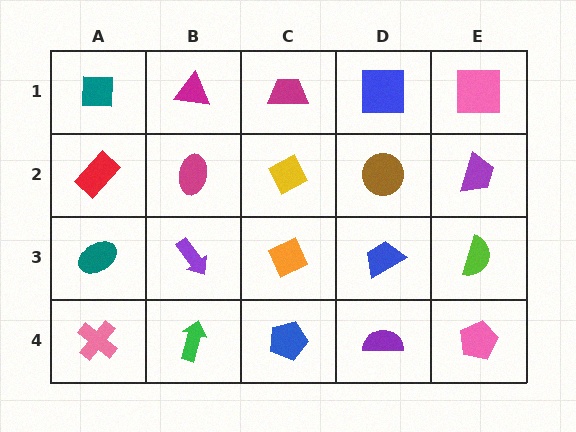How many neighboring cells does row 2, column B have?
4.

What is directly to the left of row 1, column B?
A teal square.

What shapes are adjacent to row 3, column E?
A purple trapezoid (row 2, column E), a pink pentagon (row 4, column E), a blue trapezoid (row 3, column D).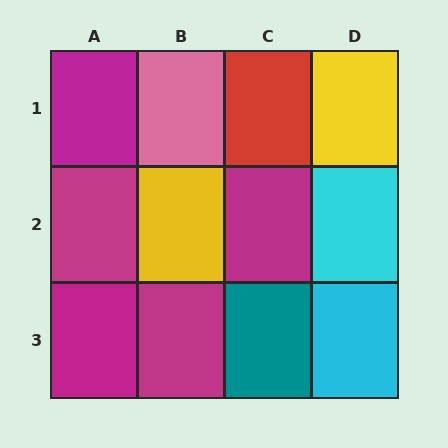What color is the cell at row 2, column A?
Magenta.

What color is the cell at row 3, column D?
Cyan.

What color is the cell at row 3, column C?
Teal.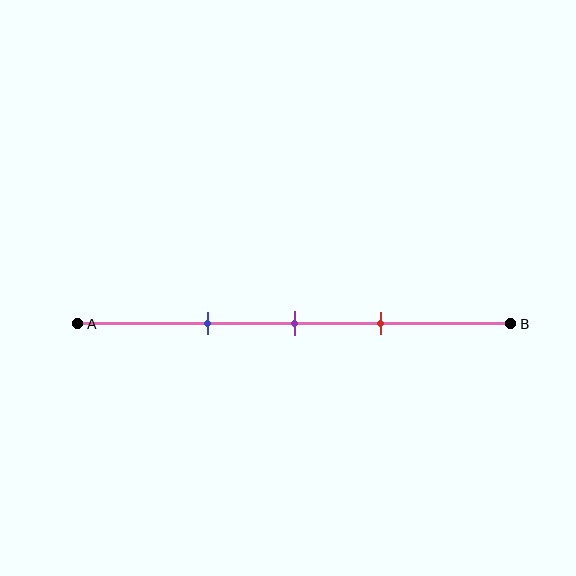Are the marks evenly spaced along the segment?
Yes, the marks are approximately evenly spaced.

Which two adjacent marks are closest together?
The purple and red marks are the closest adjacent pair.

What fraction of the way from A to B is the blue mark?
The blue mark is approximately 30% (0.3) of the way from A to B.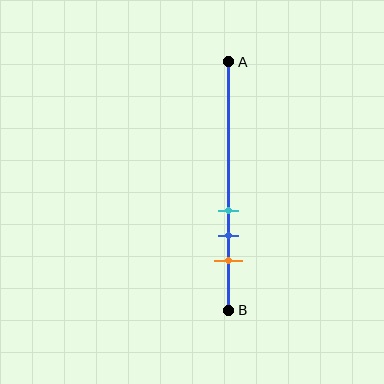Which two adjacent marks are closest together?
The cyan and blue marks are the closest adjacent pair.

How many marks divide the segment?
There are 3 marks dividing the segment.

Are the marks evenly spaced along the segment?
Yes, the marks are approximately evenly spaced.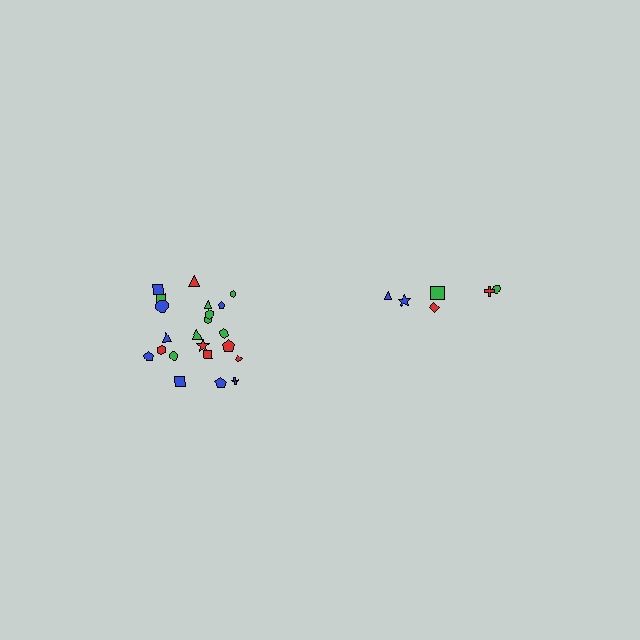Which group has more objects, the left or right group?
The left group.